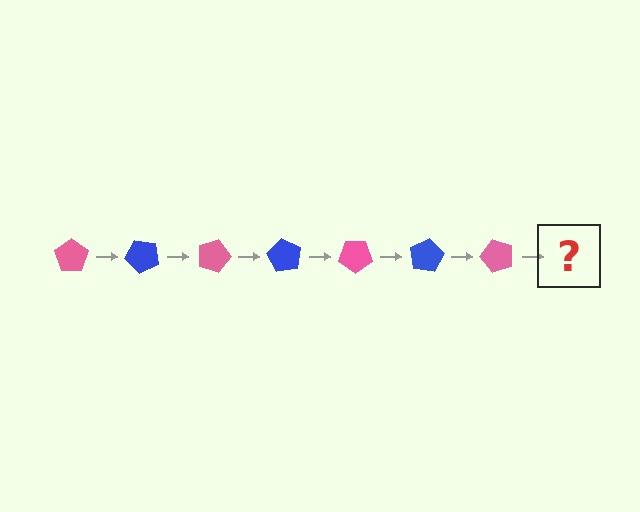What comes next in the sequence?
The next element should be a blue pentagon, rotated 315 degrees from the start.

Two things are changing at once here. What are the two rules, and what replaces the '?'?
The two rules are that it rotates 45 degrees each step and the color cycles through pink and blue. The '?' should be a blue pentagon, rotated 315 degrees from the start.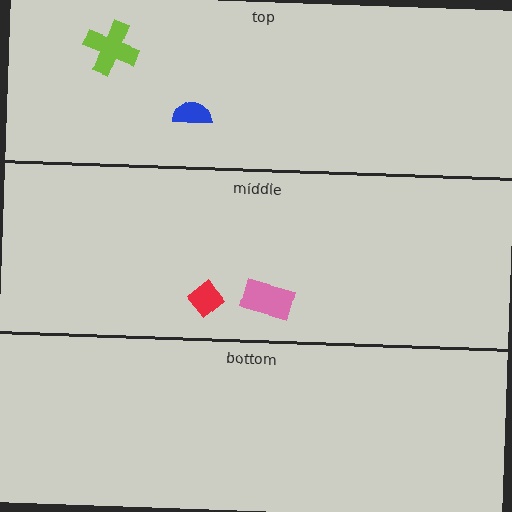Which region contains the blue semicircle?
The top region.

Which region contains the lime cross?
The top region.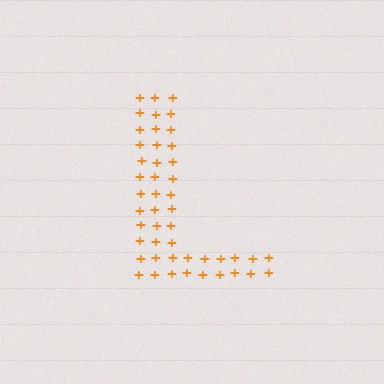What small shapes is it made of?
It is made of small plus signs.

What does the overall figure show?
The overall figure shows the letter L.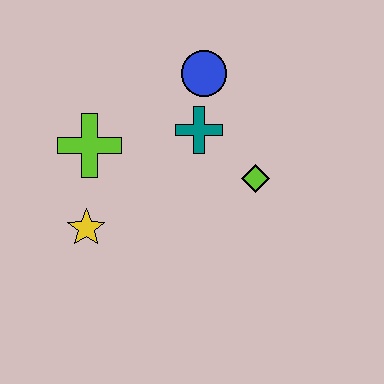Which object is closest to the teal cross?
The blue circle is closest to the teal cross.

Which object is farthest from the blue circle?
The yellow star is farthest from the blue circle.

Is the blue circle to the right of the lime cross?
Yes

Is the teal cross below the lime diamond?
No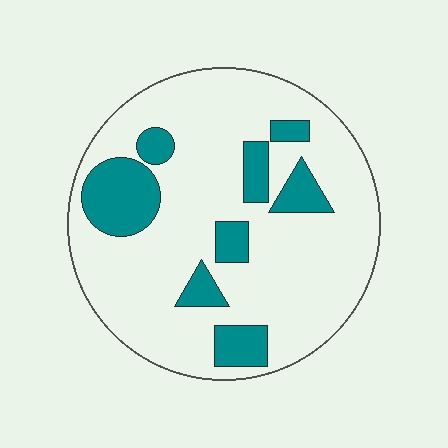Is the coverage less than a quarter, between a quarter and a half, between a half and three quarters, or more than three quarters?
Less than a quarter.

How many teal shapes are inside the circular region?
8.